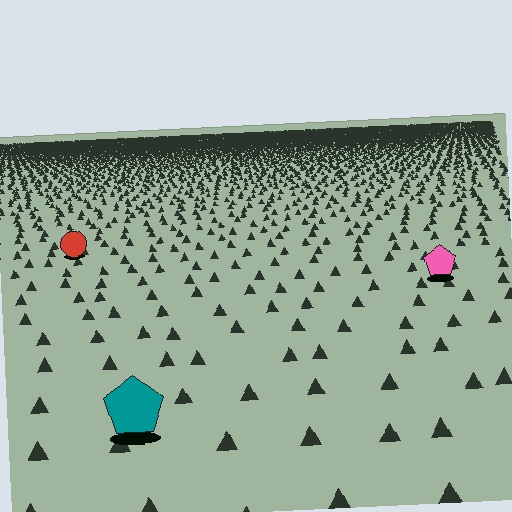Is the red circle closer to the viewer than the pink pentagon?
No. The pink pentagon is closer — you can tell from the texture gradient: the ground texture is coarser near it.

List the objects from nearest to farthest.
From nearest to farthest: the teal pentagon, the pink pentagon, the red circle.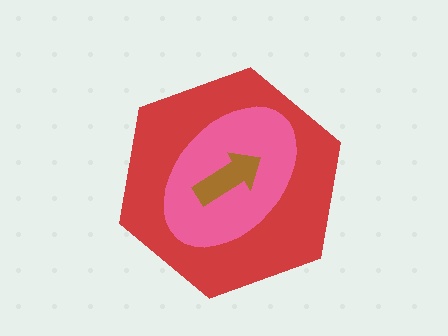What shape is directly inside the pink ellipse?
The brown arrow.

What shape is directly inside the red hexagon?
The pink ellipse.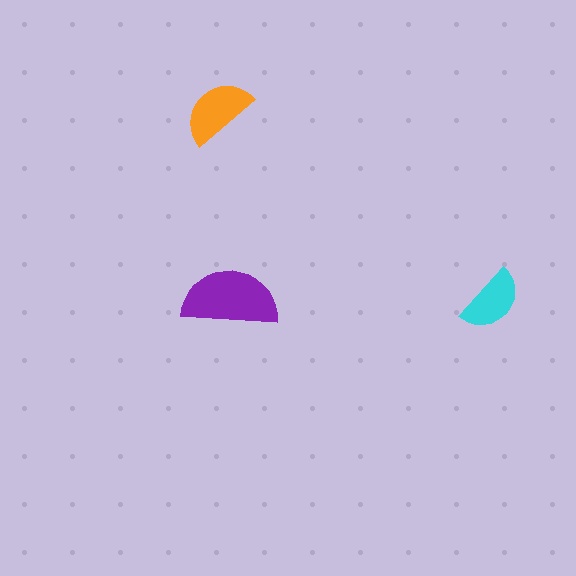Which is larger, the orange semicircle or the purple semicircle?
The purple one.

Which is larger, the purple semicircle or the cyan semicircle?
The purple one.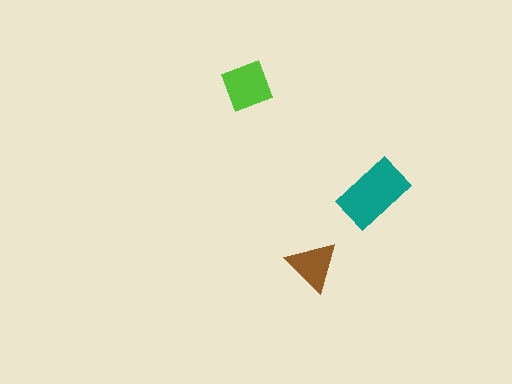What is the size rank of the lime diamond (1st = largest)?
2nd.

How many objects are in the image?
There are 3 objects in the image.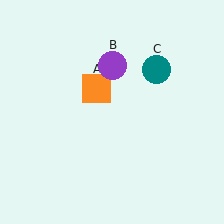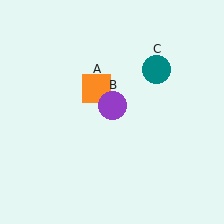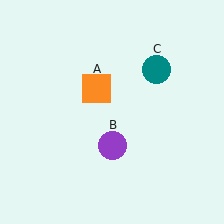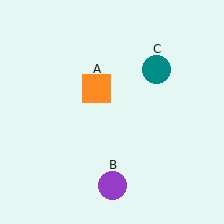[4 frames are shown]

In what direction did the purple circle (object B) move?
The purple circle (object B) moved down.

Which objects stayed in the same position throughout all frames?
Orange square (object A) and teal circle (object C) remained stationary.